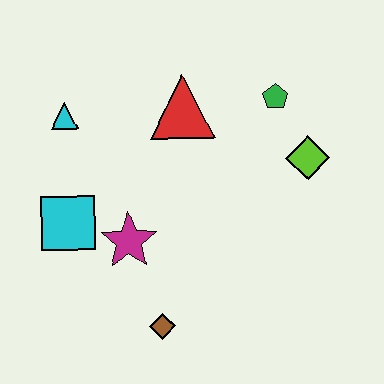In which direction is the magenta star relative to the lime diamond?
The magenta star is to the left of the lime diamond.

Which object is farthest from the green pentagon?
The brown diamond is farthest from the green pentagon.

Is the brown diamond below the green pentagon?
Yes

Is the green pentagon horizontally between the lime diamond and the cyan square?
Yes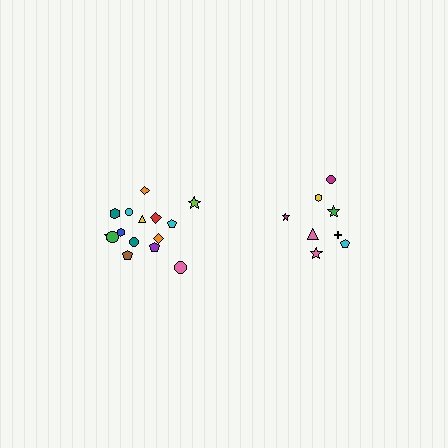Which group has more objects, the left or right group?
The left group.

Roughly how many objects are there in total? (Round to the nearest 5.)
Roughly 25 objects in total.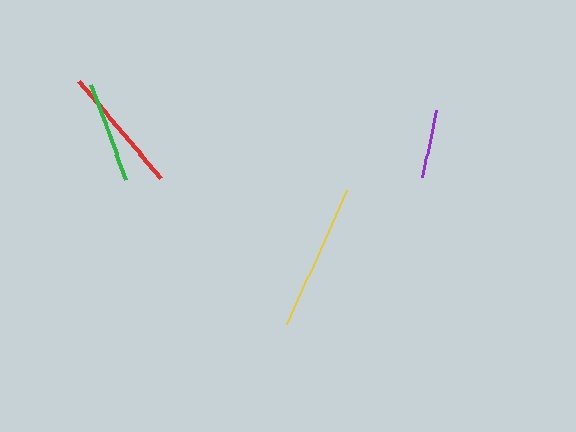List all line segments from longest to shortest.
From longest to shortest: yellow, red, green, purple.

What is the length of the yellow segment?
The yellow segment is approximately 146 pixels long.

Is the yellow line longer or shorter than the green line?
The yellow line is longer than the green line.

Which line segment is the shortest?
The purple line is the shortest at approximately 68 pixels.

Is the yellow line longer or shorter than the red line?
The yellow line is longer than the red line.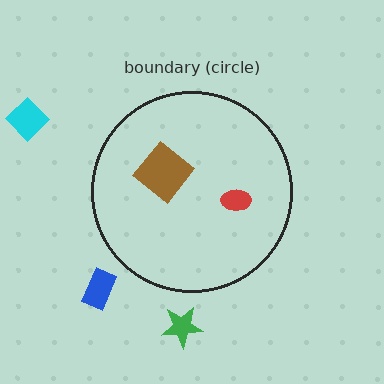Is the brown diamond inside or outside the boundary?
Inside.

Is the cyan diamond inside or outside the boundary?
Outside.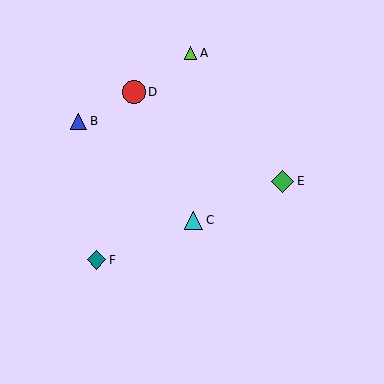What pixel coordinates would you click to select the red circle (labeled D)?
Click at (134, 92) to select the red circle D.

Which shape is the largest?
The red circle (labeled D) is the largest.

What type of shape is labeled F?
Shape F is a teal diamond.